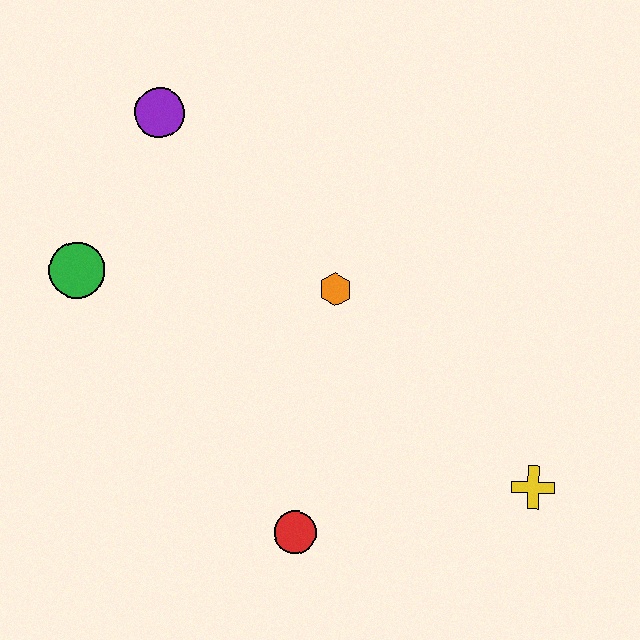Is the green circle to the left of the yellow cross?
Yes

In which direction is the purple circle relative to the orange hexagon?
The purple circle is to the left of the orange hexagon.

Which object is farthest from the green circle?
The yellow cross is farthest from the green circle.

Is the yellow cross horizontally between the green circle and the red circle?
No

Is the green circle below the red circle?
No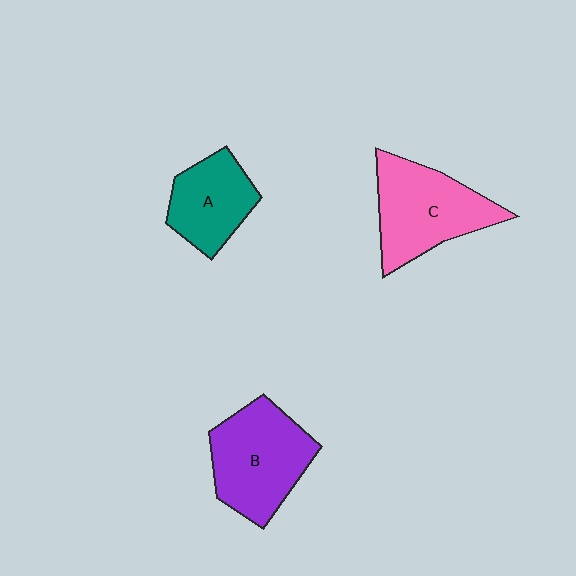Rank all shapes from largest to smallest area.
From largest to smallest: B (purple), C (pink), A (teal).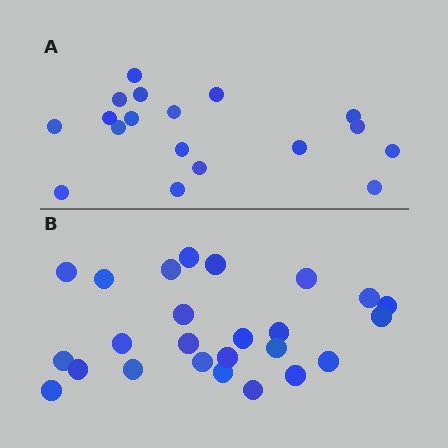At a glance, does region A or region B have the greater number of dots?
Region B (the bottom region) has more dots.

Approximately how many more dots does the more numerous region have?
Region B has roughly 8 or so more dots than region A.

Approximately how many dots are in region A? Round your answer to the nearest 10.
About 20 dots. (The exact count is 18, which rounds to 20.)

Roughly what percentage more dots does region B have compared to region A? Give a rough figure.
About 40% more.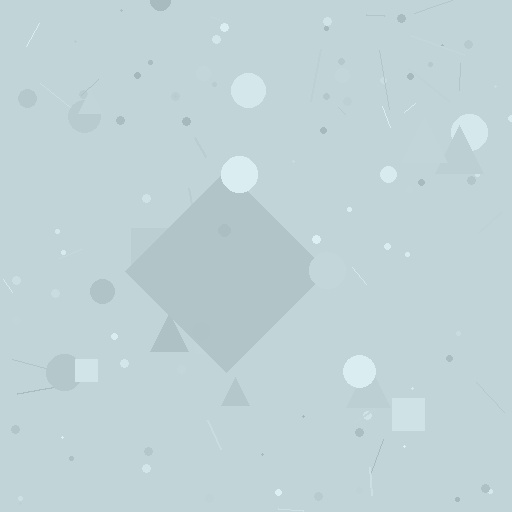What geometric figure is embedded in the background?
A diamond is embedded in the background.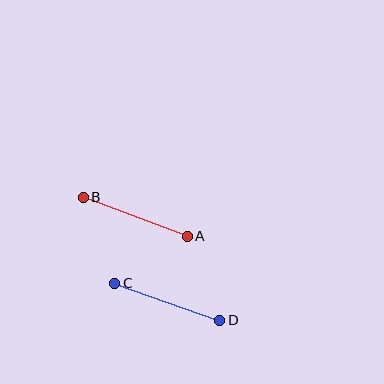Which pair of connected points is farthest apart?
Points A and B are farthest apart.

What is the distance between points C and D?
The distance is approximately 111 pixels.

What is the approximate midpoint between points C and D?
The midpoint is at approximately (167, 302) pixels.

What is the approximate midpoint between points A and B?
The midpoint is at approximately (135, 217) pixels.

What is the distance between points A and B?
The distance is approximately 111 pixels.